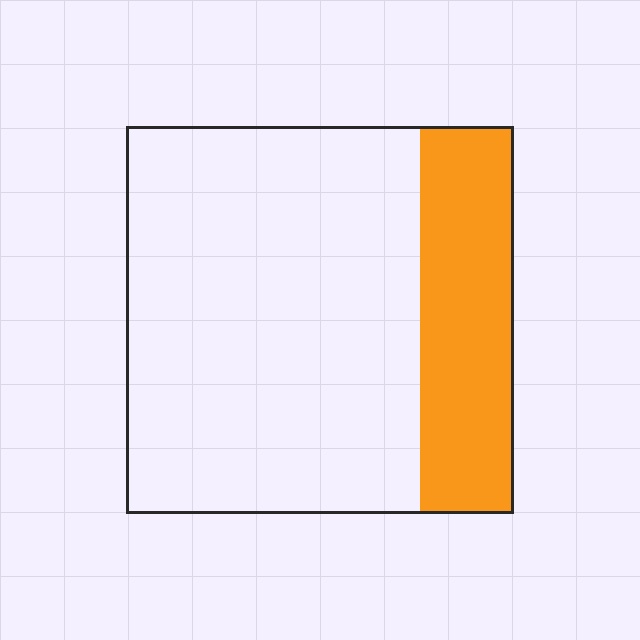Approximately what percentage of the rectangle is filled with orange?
Approximately 25%.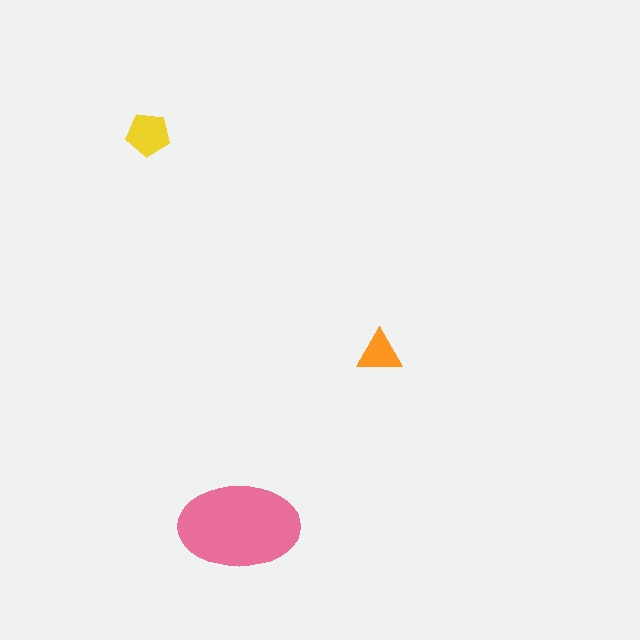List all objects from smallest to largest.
The orange triangle, the yellow pentagon, the pink ellipse.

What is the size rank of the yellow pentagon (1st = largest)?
2nd.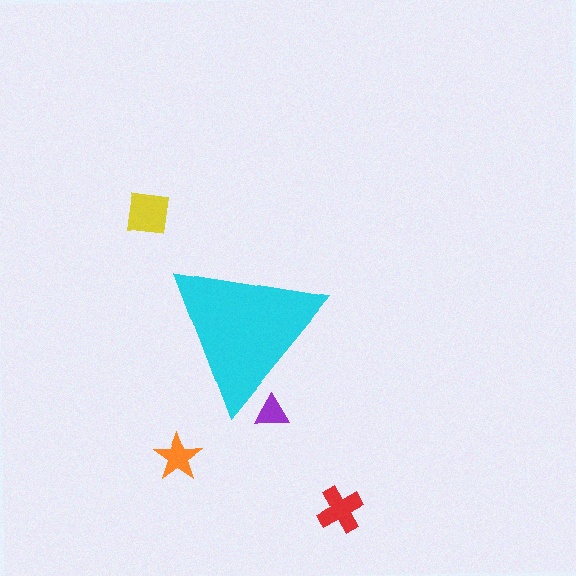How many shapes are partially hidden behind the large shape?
1 shape is partially hidden.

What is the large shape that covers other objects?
A cyan triangle.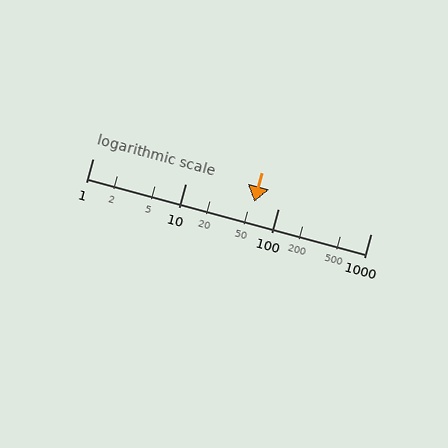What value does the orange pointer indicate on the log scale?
The pointer indicates approximately 56.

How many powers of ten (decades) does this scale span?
The scale spans 3 decades, from 1 to 1000.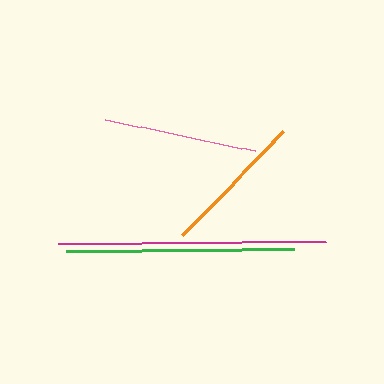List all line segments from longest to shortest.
From longest to shortest: magenta, green, pink, orange.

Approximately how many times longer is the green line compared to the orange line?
The green line is approximately 1.6 times the length of the orange line.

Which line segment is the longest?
The magenta line is the longest at approximately 268 pixels.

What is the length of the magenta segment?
The magenta segment is approximately 268 pixels long.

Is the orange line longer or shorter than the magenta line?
The magenta line is longer than the orange line.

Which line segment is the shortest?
The orange line is the shortest at approximately 145 pixels.